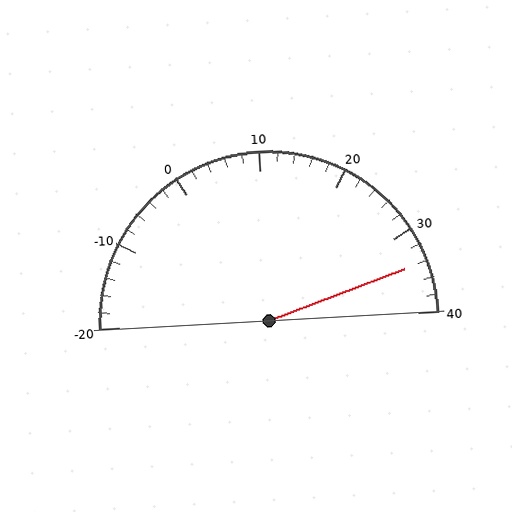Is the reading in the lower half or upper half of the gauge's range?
The reading is in the upper half of the range (-20 to 40).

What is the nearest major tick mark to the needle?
The nearest major tick mark is 30.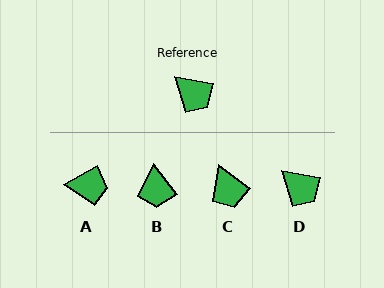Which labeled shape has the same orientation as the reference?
D.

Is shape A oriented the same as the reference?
No, it is off by about 39 degrees.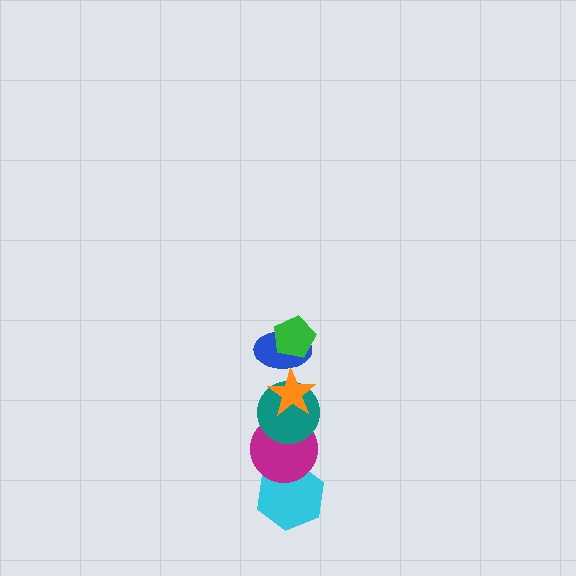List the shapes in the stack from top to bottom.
From top to bottom: the green pentagon, the blue ellipse, the orange star, the teal circle, the magenta circle, the cyan hexagon.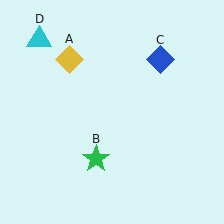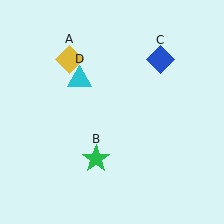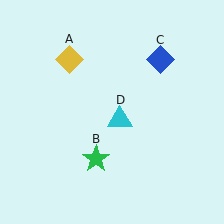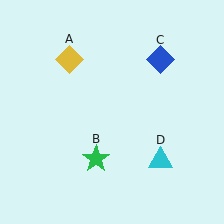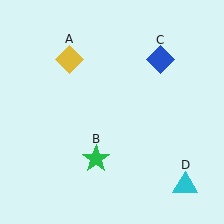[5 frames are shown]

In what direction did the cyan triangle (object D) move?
The cyan triangle (object D) moved down and to the right.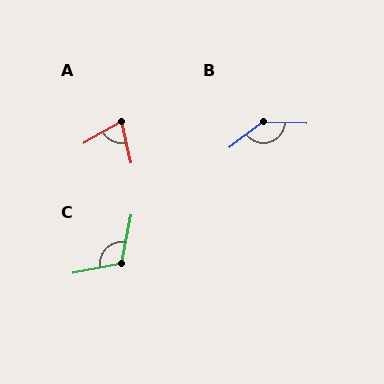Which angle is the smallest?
A, at approximately 73 degrees.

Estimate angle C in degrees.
Approximately 112 degrees.